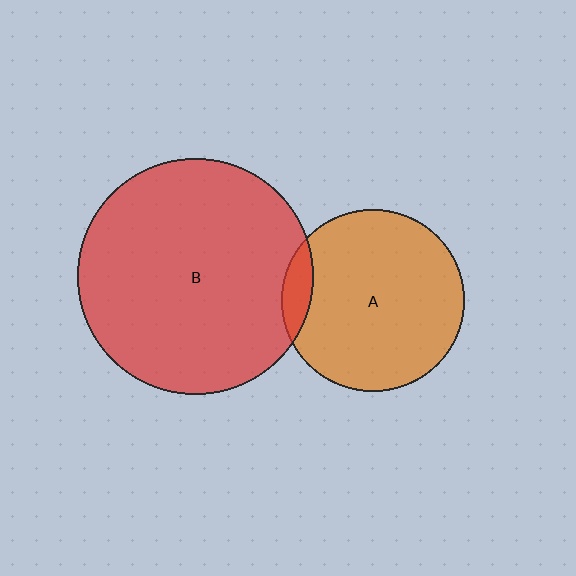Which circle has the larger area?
Circle B (red).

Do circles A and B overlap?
Yes.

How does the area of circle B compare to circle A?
Approximately 1.7 times.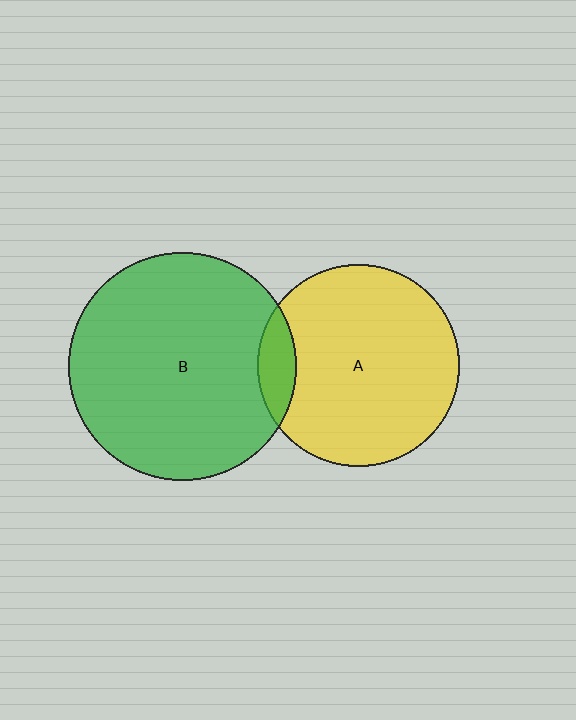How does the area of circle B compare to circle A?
Approximately 1.3 times.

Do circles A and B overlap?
Yes.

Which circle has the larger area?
Circle B (green).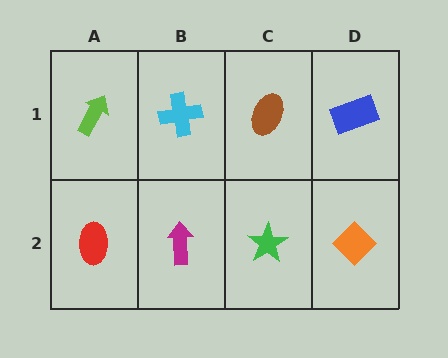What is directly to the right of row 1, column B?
A brown ellipse.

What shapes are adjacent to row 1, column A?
A red ellipse (row 2, column A), a cyan cross (row 1, column B).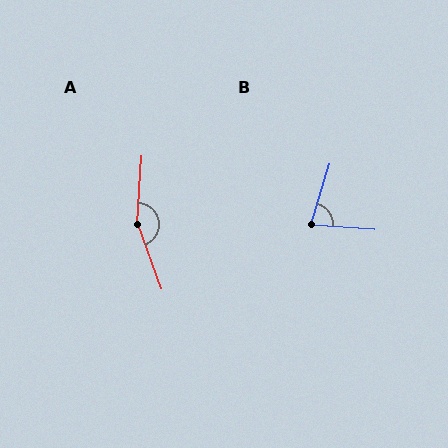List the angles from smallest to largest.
B (77°), A (156°).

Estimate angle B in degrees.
Approximately 77 degrees.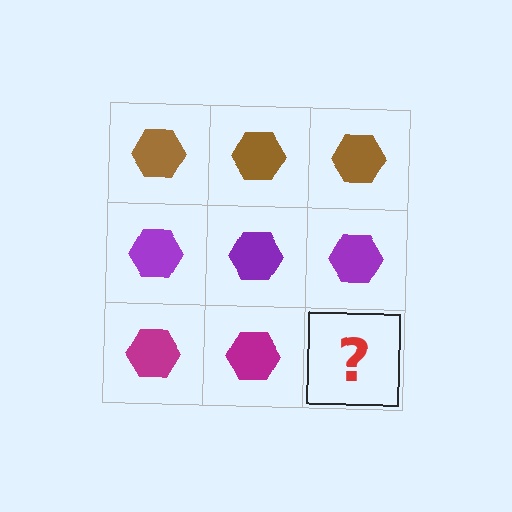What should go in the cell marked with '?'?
The missing cell should contain a magenta hexagon.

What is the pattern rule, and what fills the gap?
The rule is that each row has a consistent color. The gap should be filled with a magenta hexagon.